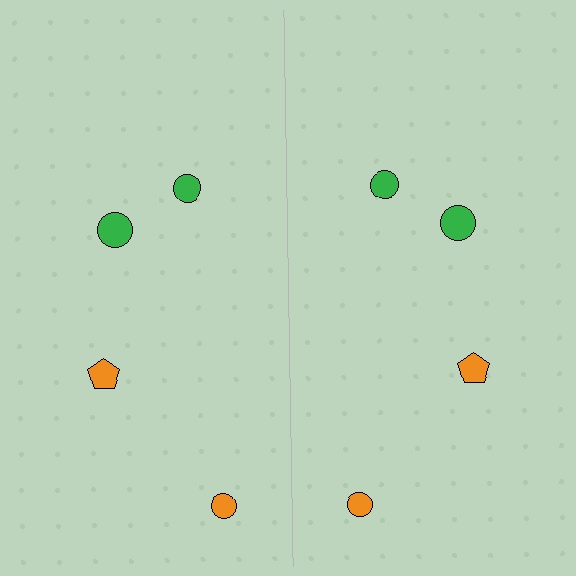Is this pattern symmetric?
Yes, this pattern has bilateral (reflection) symmetry.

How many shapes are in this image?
There are 8 shapes in this image.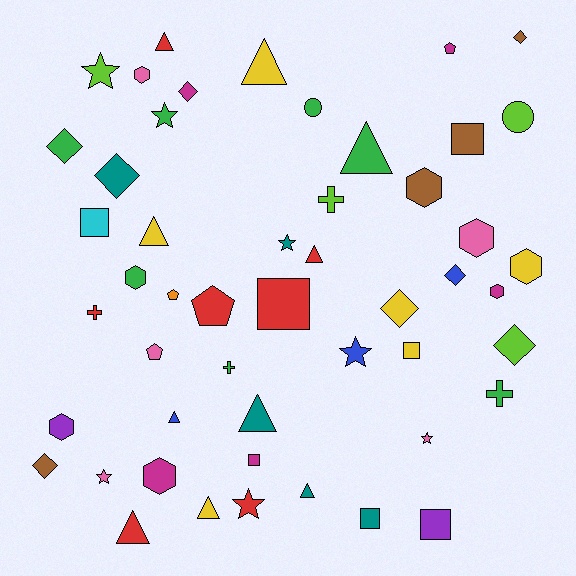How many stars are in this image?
There are 7 stars.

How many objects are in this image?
There are 50 objects.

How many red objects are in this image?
There are 7 red objects.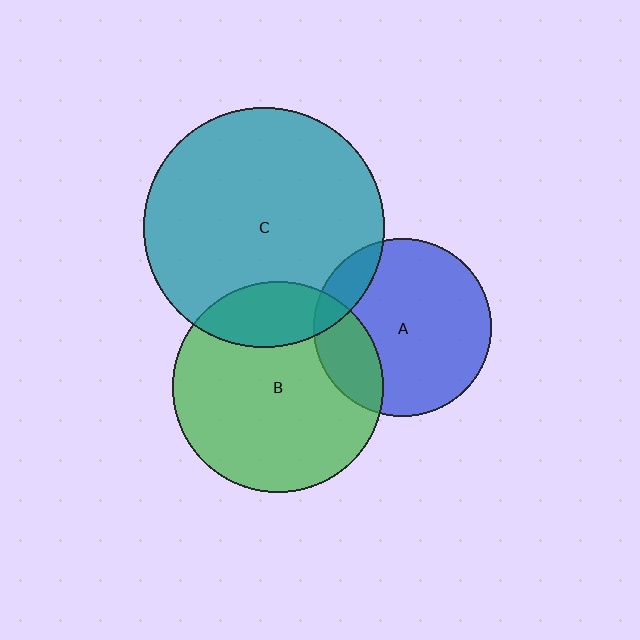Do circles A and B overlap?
Yes.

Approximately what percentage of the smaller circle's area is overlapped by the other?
Approximately 20%.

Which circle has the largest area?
Circle C (teal).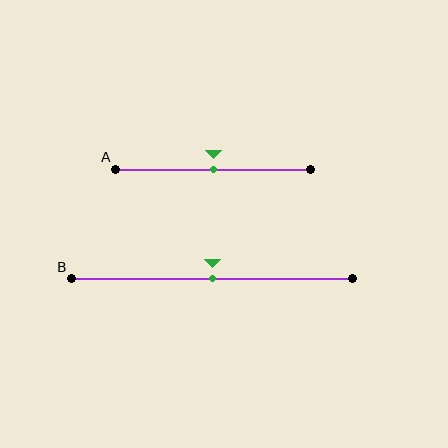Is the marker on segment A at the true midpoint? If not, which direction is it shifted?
Yes, the marker on segment A is at the true midpoint.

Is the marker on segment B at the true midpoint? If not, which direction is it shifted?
Yes, the marker on segment B is at the true midpoint.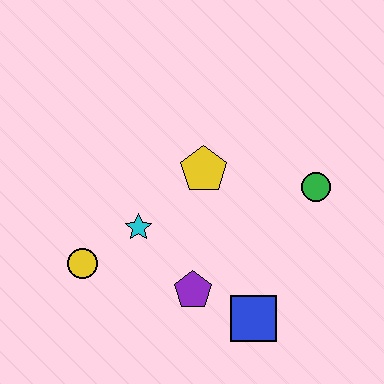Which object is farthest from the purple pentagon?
The green circle is farthest from the purple pentagon.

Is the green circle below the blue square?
No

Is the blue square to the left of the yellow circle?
No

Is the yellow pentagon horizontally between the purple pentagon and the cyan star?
No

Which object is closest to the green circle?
The yellow pentagon is closest to the green circle.